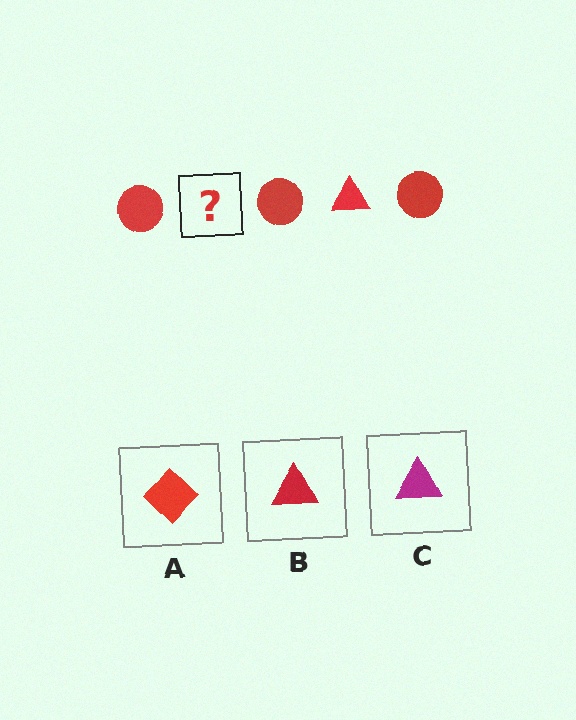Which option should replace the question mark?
Option B.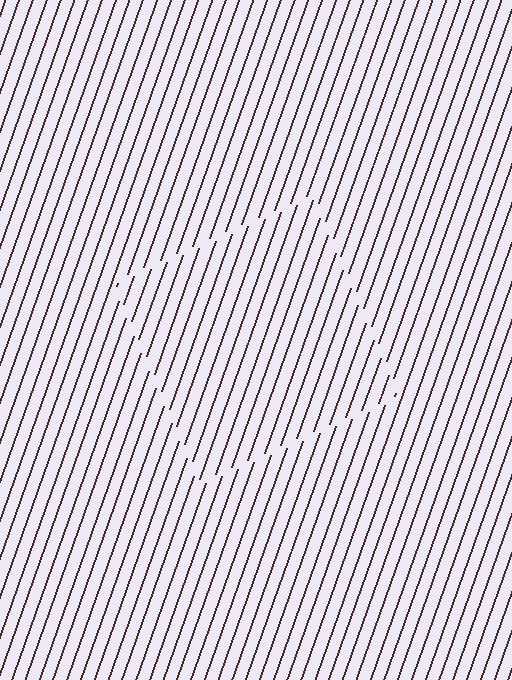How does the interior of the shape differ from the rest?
The interior of the shape contains the same grating, shifted by half a period — the contour is defined by the phase discontinuity where line-ends from the inner and outer gratings abut.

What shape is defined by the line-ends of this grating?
An illusory square. The interior of the shape contains the same grating, shifted by half a period — the contour is defined by the phase discontinuity where line-ends from the inner and outer gratings abut.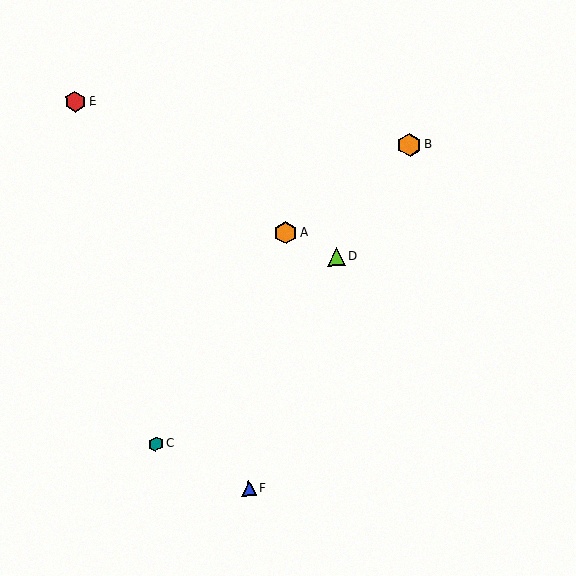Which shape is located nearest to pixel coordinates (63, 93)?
The red hexagon (labeled E) at (75, 102) is nearest to that location.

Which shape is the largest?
The orange hexagon (labeled B) is the largest.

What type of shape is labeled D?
Shape D is a lime triangle.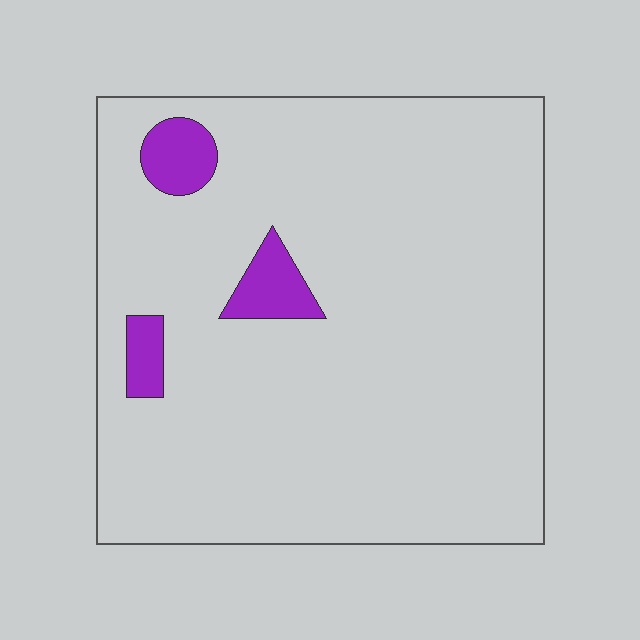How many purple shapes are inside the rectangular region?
3.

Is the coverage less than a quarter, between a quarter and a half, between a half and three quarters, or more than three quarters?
Less than a quarter.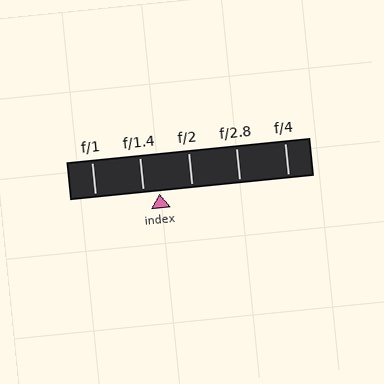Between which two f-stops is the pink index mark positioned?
The index mark is between f/1.4 and f/2.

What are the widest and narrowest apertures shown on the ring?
The widest aperture shown is f/1 and the narrowest is f/4.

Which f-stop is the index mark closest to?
The index mark is closest to f/1.4.